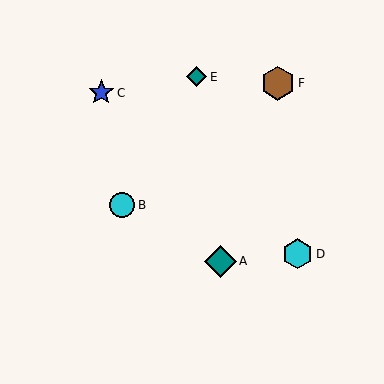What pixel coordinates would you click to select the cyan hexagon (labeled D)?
Click at (298, 254) to select the cyan hexagon D.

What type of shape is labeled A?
Shape A is a teal diamond.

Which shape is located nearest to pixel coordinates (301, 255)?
The cyan hexagon (labeled D) at (298, 254) is nearest to that location.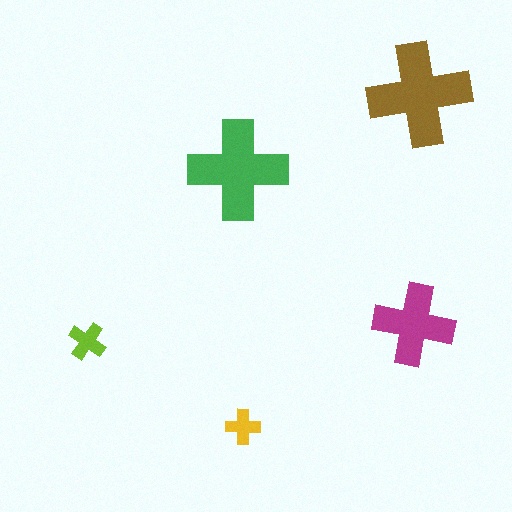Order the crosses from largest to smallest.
the brown one, the green one, the magenta one, the lime one, the yellow one.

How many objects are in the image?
There are 5 objects in the image.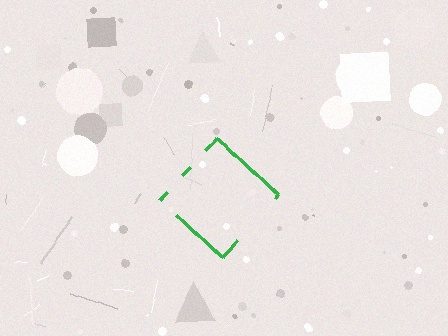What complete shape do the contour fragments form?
The contour fragments form a diamond.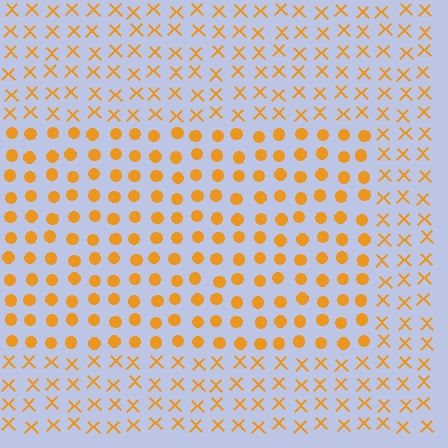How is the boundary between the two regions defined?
The boundary is defined by a change in element shape: circles inside vs. X marks outside. All elements share the same color and spacing.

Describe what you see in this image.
The image is filled with small orange elements arranged in a uniform grid. A rectangle-shaped region contains circles, while the surrounding area contains X marks. The boundary is defined purely by the change in element shape.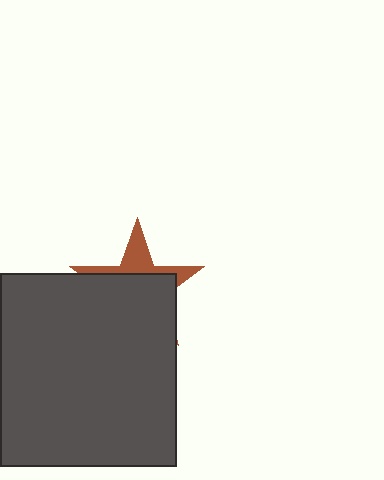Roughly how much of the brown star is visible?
A small part of it is visible (roughly 33%).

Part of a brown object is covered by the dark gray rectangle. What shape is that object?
It is a star.